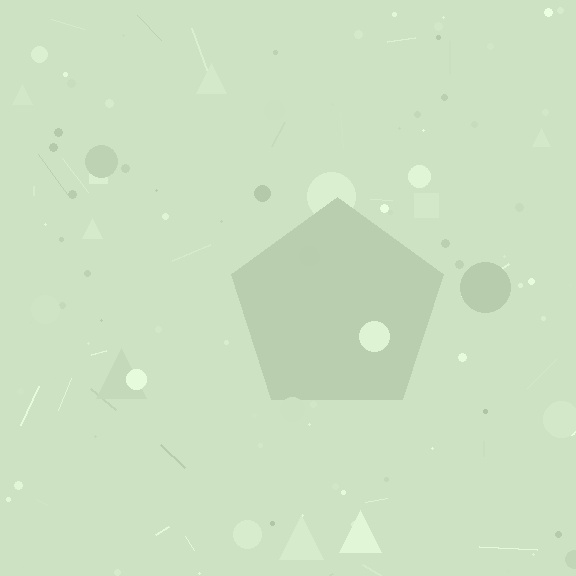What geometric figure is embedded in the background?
A pentagon is embedded in the background.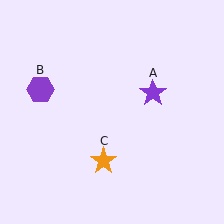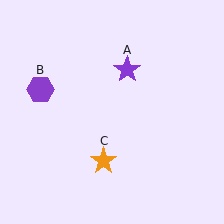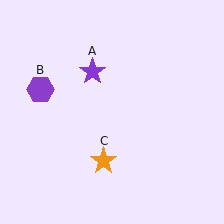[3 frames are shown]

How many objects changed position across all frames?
1 object changed position: purple star (object A).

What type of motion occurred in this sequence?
The purple star (object A) rotated counterclockwise around the center of the scene.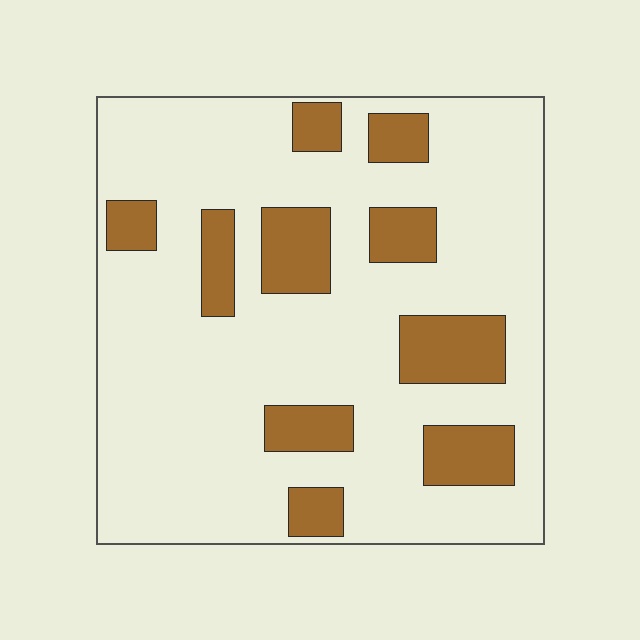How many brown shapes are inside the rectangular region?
10.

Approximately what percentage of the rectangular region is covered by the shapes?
Approximately 20%.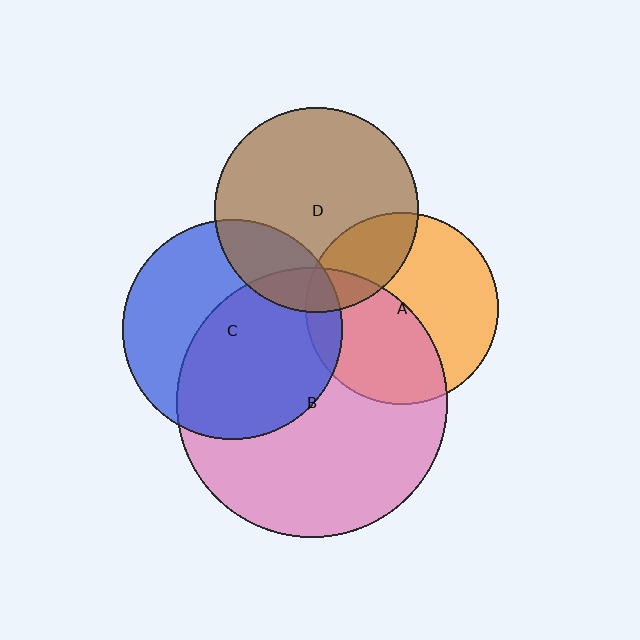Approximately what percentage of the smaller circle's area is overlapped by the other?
Approximately 25%.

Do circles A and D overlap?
Yes.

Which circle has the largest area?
Circle B (pink).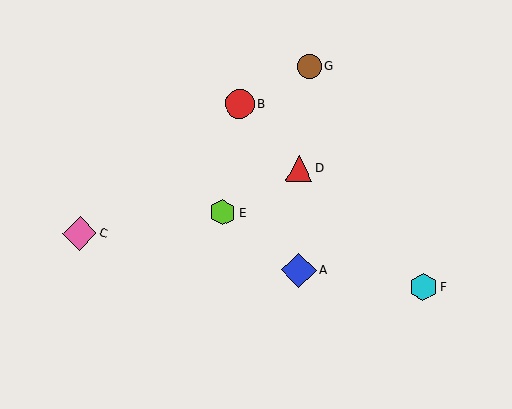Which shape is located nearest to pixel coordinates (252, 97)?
The red circle (labeled B) at (239, 104) is nearest to that location.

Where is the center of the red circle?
The center of the red circle is at (239, 104).